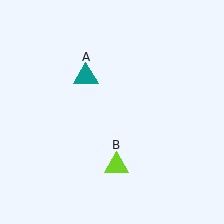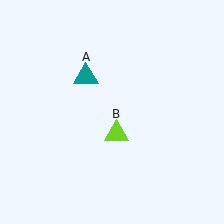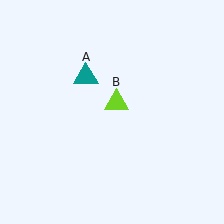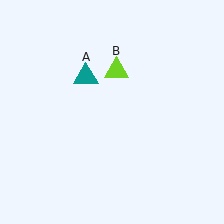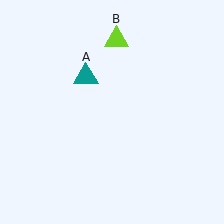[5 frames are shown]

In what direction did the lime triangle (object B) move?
The lime triangle (object B) moved up.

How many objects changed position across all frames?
1 object changed position: lime triangle (object B).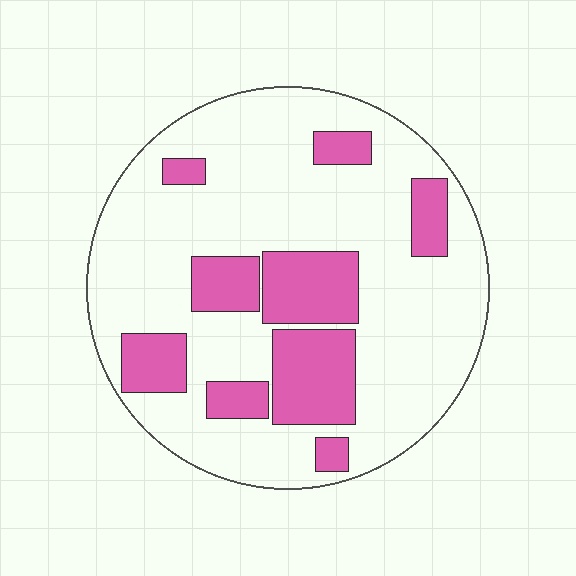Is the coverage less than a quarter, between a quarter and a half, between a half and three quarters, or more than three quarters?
Between a quarter and a half.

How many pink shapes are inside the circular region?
9.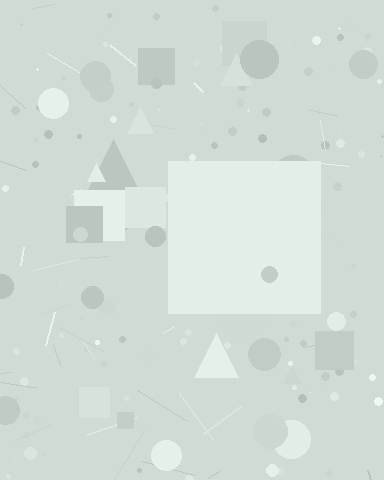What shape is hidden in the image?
A square is hidden in the image.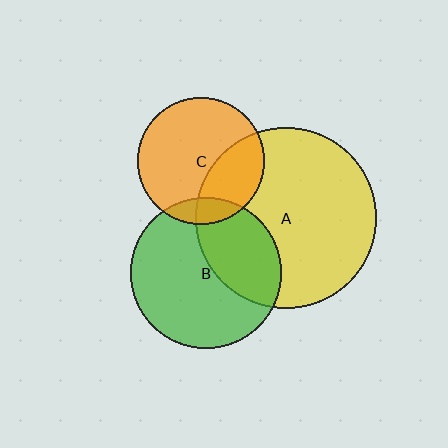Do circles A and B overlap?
Yes.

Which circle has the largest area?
Circle A (yellow).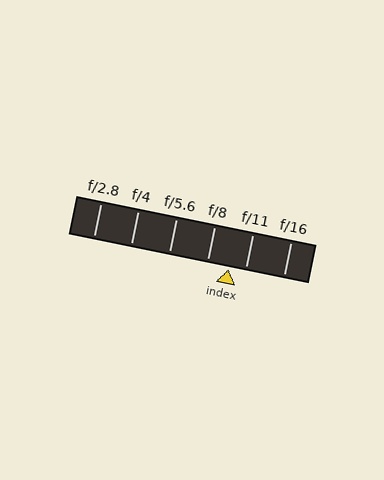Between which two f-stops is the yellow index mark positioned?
The index mark is between f/8 and f/11.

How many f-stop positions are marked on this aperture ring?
There are 6 f-stop positions marked.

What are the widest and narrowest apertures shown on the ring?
The widest aperture shown is f/2.8 and the narrowest is f/16.